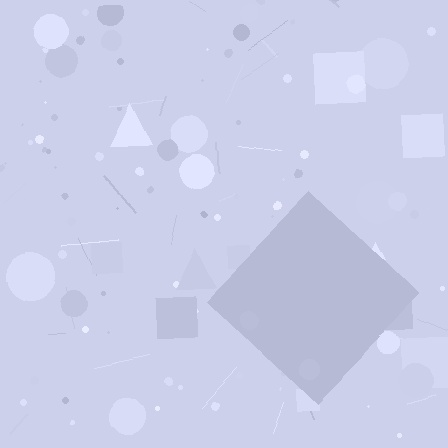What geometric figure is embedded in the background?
A diamond is embedded in the background.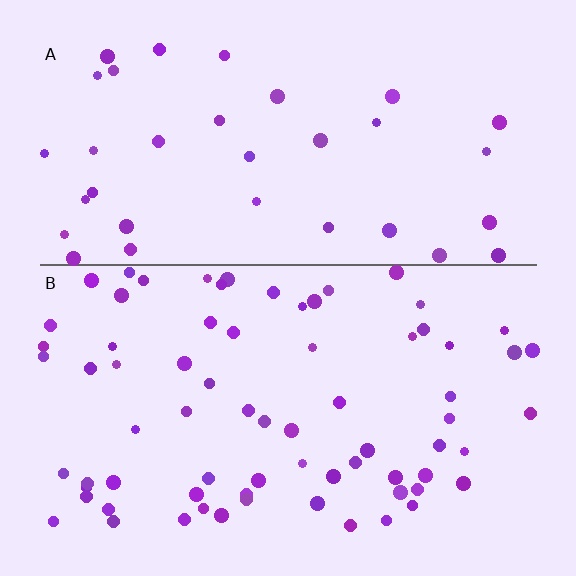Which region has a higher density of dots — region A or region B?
B (the bottom).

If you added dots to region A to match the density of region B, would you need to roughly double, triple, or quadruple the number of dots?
Approximately double.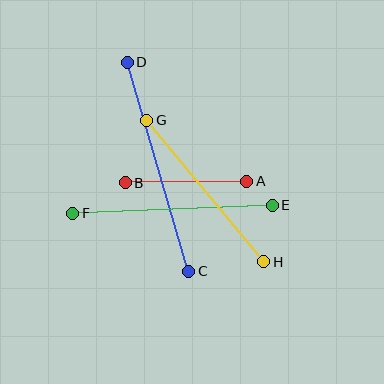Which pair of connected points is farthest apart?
Points C and D are farthest apart.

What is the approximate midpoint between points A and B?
The midpoint is at approximately (186, 182) pixels.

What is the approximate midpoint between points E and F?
The midpoint is at approximately (173, 209) pixels.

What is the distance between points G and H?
The distance is approximately 184 pixels.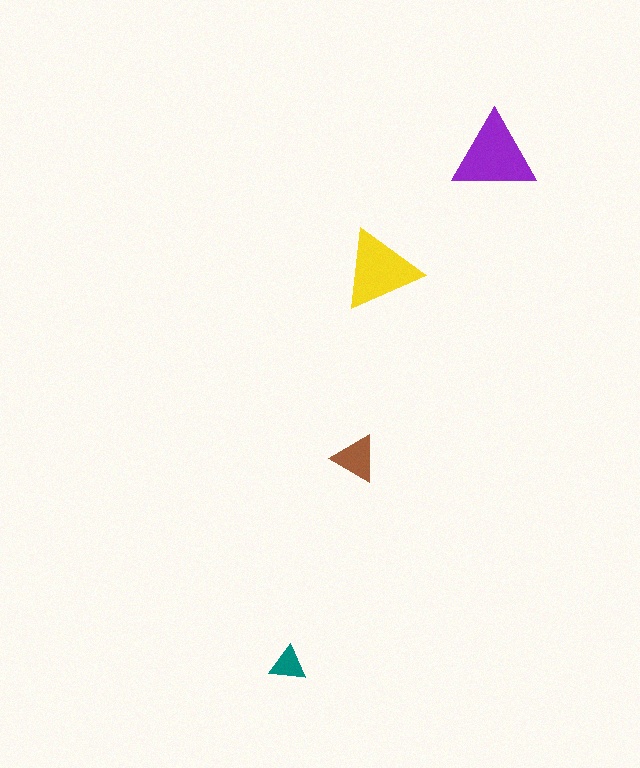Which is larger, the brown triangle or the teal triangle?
The brown one.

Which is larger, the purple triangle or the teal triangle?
The purple one.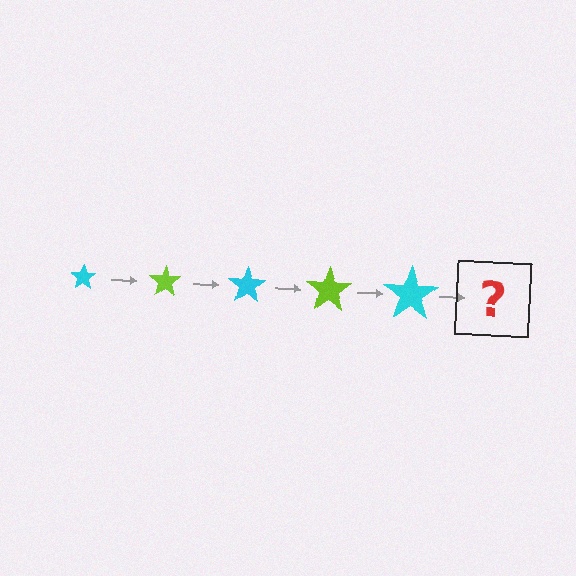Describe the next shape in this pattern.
It should be a lime star, larger than the previous one.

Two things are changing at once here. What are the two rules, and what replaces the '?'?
The two rules are that the star grows larger each step and the color cycles through cyan and lime. The '?' should be a lime star, larger than the previous one.